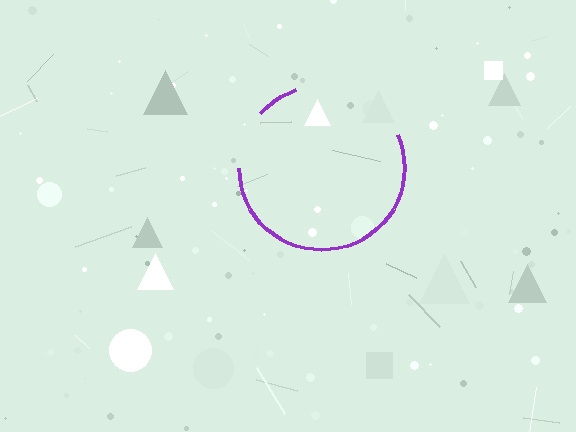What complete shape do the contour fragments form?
The contour fragments form a circle.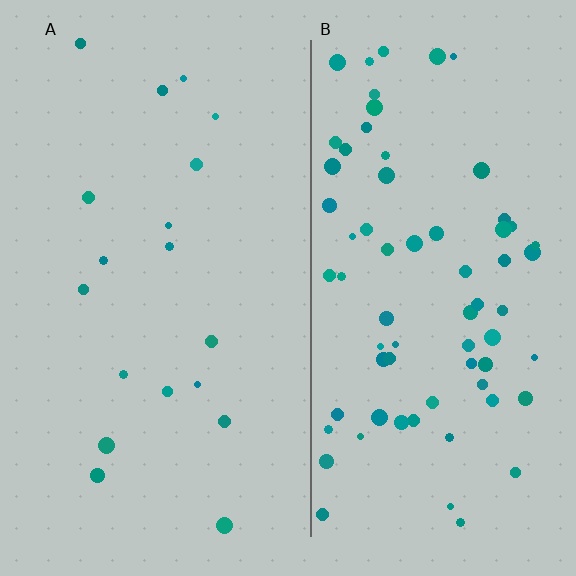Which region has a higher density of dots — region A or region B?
B (the right).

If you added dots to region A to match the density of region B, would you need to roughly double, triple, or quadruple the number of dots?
Approximately quadruple.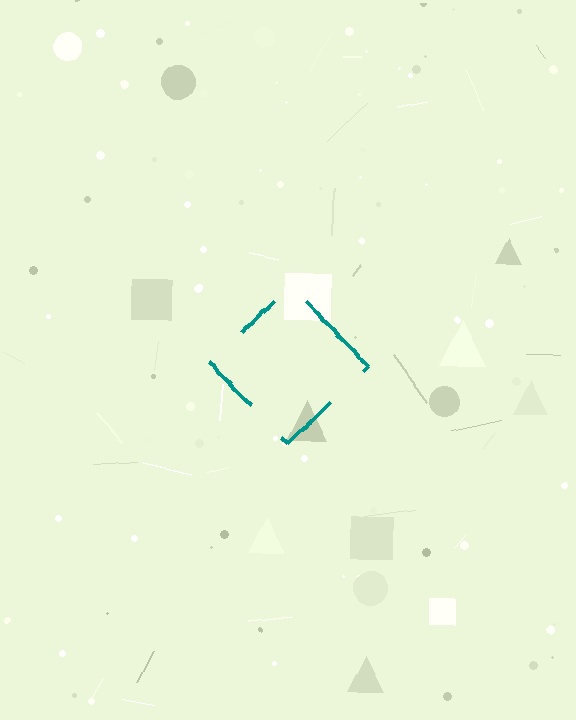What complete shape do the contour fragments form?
The contour fragments form a diamond.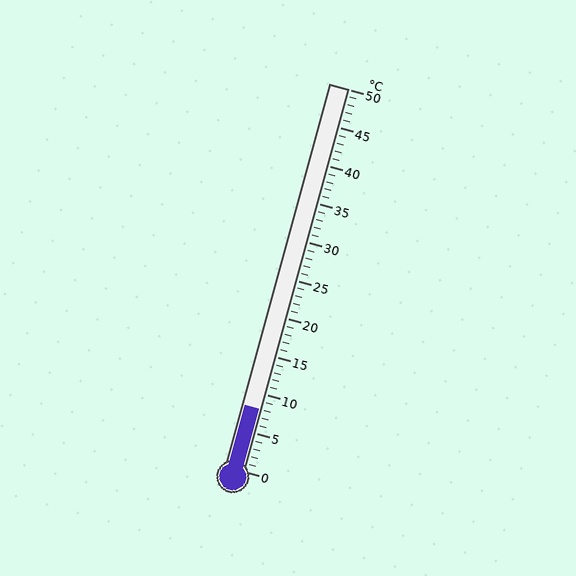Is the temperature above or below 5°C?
The temperature is above 5°C.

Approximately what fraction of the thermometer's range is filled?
The thermometer is filled to approximately 15% of its range.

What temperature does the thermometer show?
The thermometer shows approximately 8°C.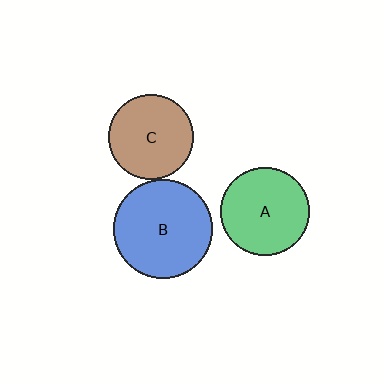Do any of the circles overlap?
No, none of the circles overlap.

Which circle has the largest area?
Circle B (blue).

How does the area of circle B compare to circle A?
Approximately 1.3 times.